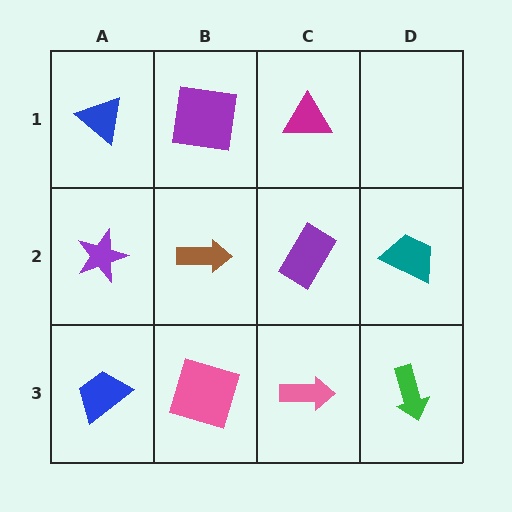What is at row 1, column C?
A magenta triangle.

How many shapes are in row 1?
3 shapes.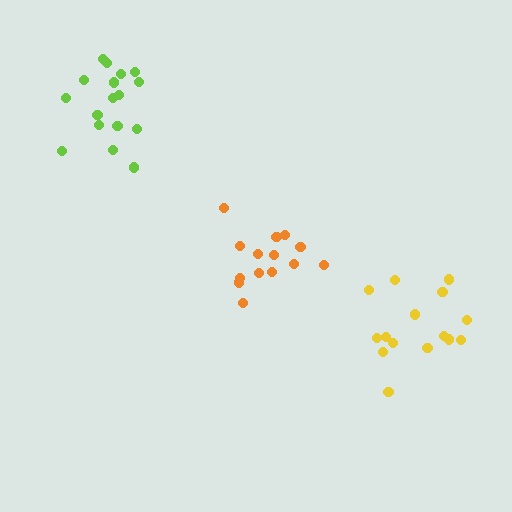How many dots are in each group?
Group 1: 15 dots, Group 2: 17 dots, Group 3: 14 dots (46 total).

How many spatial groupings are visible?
There are 3 spatial groupings.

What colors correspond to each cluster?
The clusters are colored: yellow, lime, orange.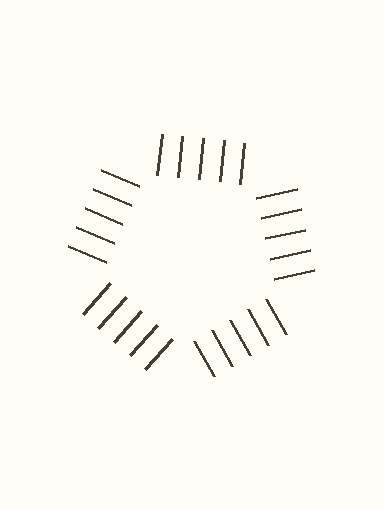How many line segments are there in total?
25 — 5 along each of the 5 edges.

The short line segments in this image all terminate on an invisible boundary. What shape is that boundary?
An illusory pentagon — the line segments terminate on its edges but no continuous stroke is drawn.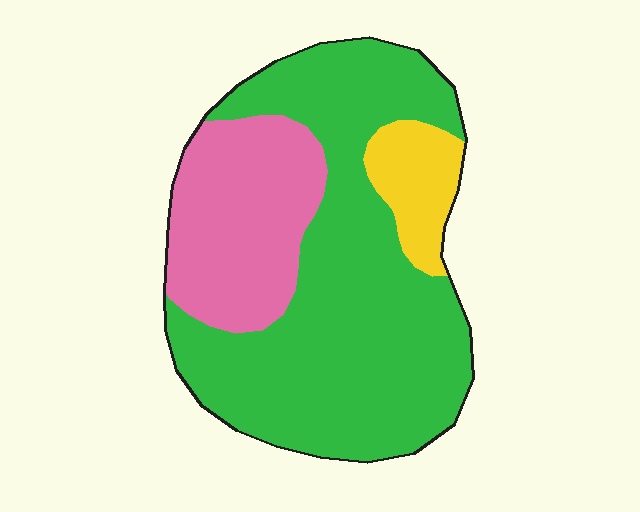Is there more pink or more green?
Green.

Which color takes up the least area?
Yellow, at roughly 10%.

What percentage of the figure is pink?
Pink covers around 25% of the figure.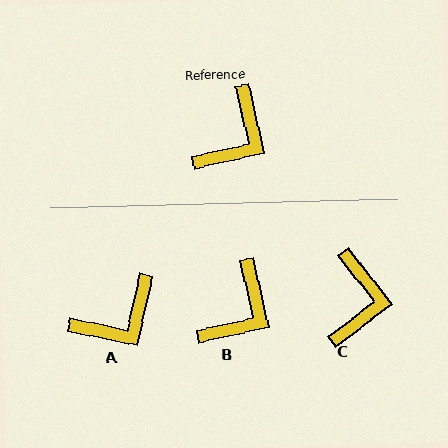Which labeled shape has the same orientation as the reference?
B.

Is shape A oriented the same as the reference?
No, it is off by about 25 degrees.